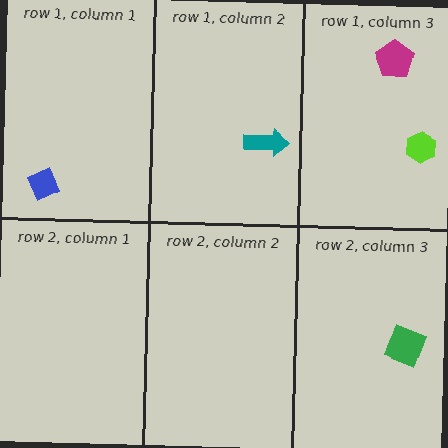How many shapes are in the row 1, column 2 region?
1.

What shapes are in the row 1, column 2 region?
The teal arrow.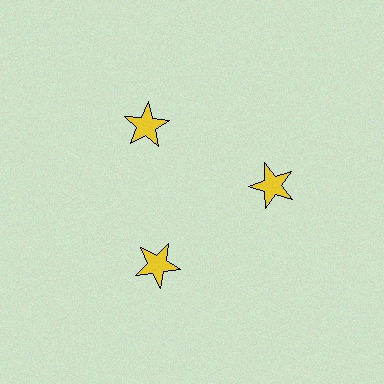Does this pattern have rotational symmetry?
Yes, this pattern has 3-fold rotational symmetry. It looks the same after rotating 120 degrees around the center.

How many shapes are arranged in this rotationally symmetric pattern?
There are 3 shapes, arranged in 3 groups of 1.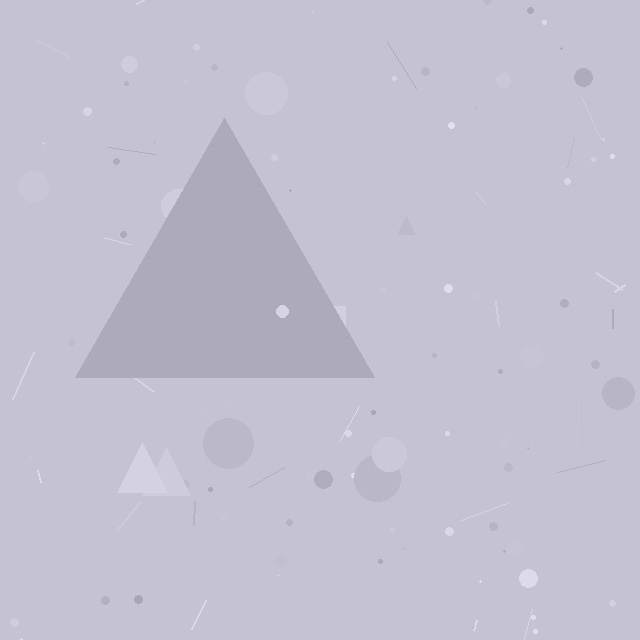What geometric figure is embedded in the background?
A triangle is embedded in the background.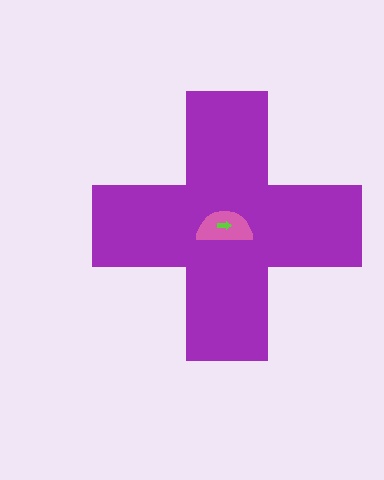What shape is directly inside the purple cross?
The pink semicircle.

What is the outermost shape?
The purple cross.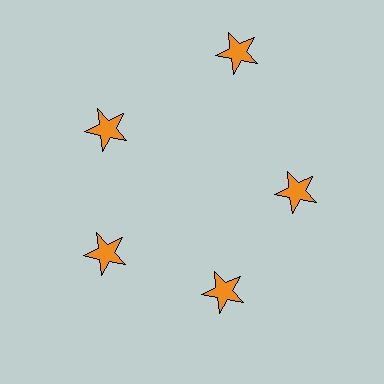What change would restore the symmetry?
The symmetry would be restored by moving it inward, back onto the ring so that all 5 stars sit at equal angles and equal distance from the center.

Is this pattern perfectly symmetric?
No. The 5 orange stars are arranged in a ring, but one element near the 1 o'clock position is pushed outward from the center, breaking the 5-fold rotational symmetry.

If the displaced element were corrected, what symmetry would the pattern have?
It would have 5-fold rotational symmetry — the pattern would map onto itself every 72 degrees.